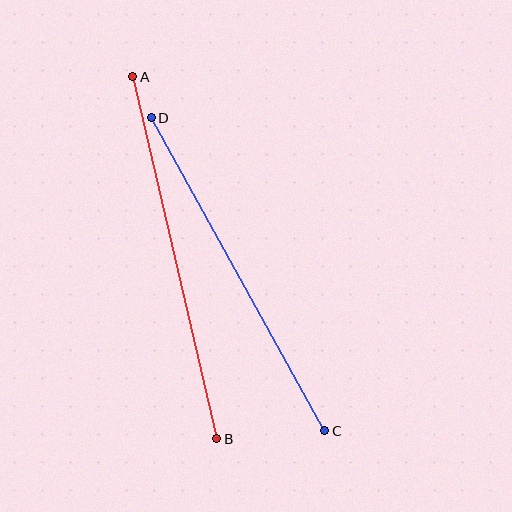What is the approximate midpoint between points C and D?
The midpoint is at approximately (238, 274) pixels.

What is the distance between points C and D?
The distance is approximately 358 pixels.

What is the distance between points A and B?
The distance is approximately 371 pixels.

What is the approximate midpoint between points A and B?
The midpoint is at approximately (175, 258) pixels.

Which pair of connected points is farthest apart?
Points A and B are farthest apart.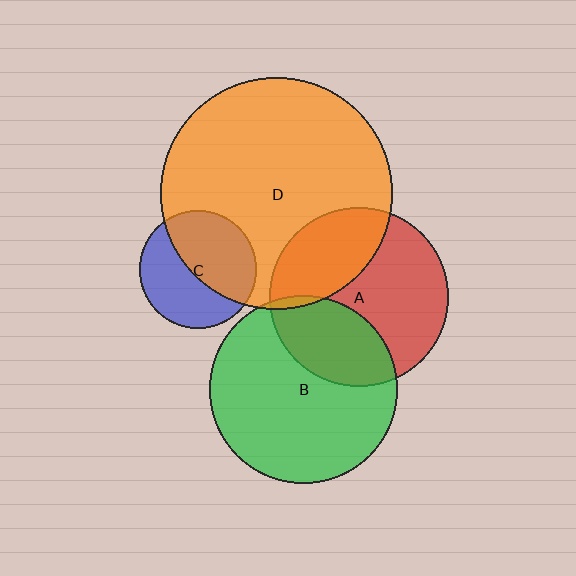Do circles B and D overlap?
Yes.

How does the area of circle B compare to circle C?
Approximately 2.6 times.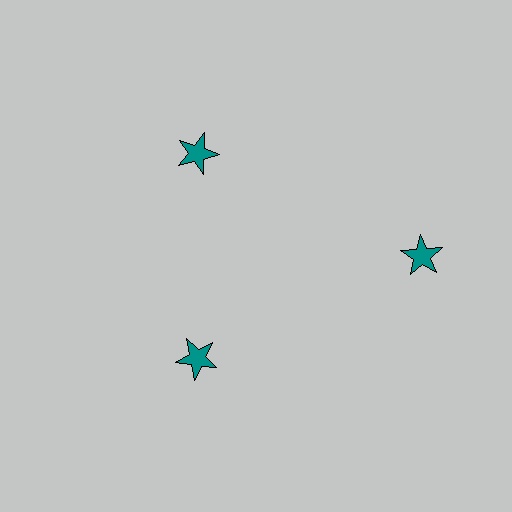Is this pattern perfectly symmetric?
No. The 3 teal stars are arranged in a ring, but one element near the 3 o'clock position is pushed outward from the center, breaking the 3-fold rotational symmetry.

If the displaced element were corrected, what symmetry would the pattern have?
It would have 3-fold rotational symmetry — the pattern would map onto itself every 120 degrees.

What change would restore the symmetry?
The symmetry would be restored by moving it inward, back onto the ring so that all 3 stars sit at equal angles and equal distance from the center.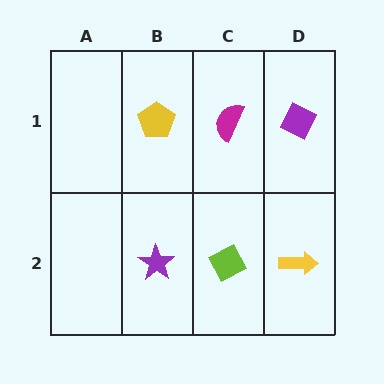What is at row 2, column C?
A lime diamond.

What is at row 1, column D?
A purple diamond.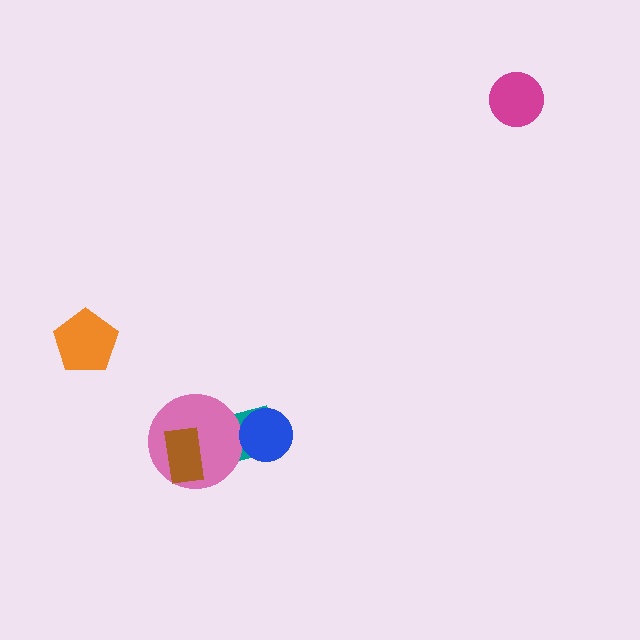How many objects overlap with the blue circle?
1 object overlaps with the blue circle.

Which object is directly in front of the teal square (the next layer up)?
The pink circle is directly in front of the teal square.